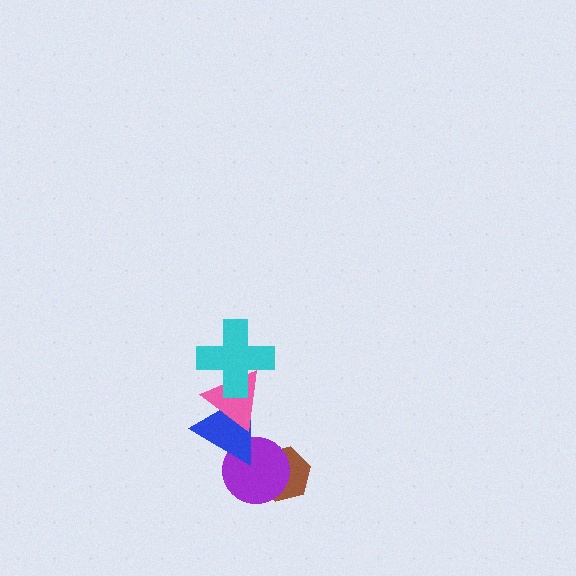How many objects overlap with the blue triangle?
3 objects overlap with the blue triangle.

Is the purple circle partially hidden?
Yes, it is partially covered by another shape.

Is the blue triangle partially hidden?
Yes, it is partially covered by another shape.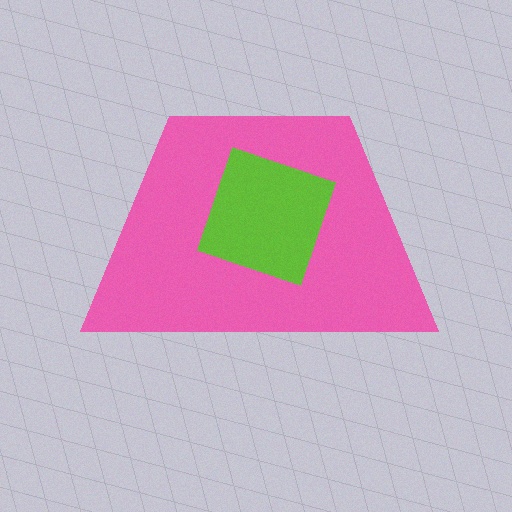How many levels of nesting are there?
2.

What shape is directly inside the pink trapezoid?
The lime diamond.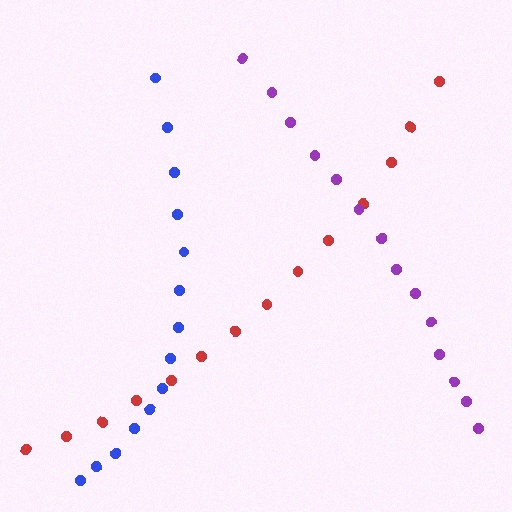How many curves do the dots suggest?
There are 3 distinct paths.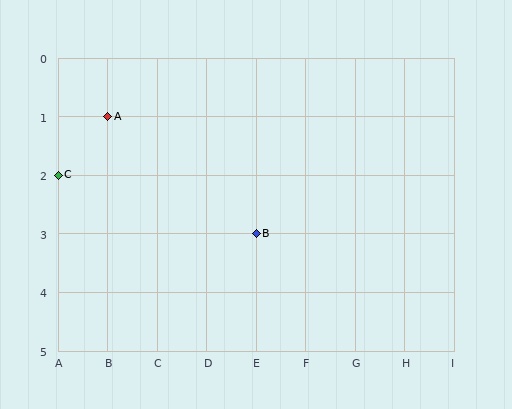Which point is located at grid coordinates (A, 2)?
Point C is at (A, 2).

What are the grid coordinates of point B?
Point B is at grid coordinates (E, 3).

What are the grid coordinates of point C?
Point C is at grid coordinates (A, 2).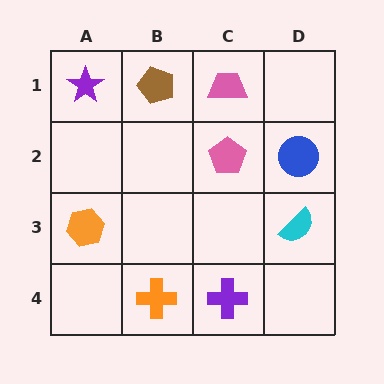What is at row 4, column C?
A purple cross.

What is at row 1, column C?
A pink trapezoid.